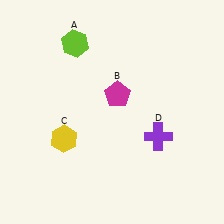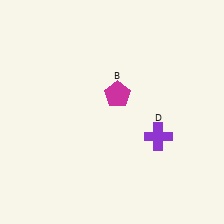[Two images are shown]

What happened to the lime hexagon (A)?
The lime hexagon (A) was removed in Image 2. It was in the top-left area of Image 1.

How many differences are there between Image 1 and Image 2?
There are 2 differences between the two images.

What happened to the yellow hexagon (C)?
The yellow hexagon (C) was removed in Image 2. It was in the bottom-left area of Image 1.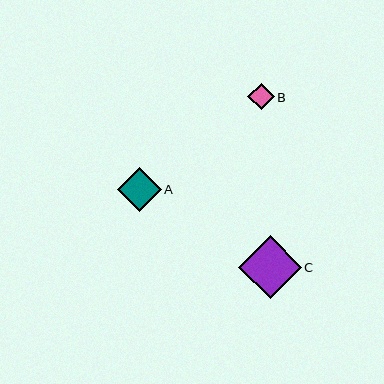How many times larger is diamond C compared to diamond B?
Diamond C is approximately 2.4 times the size of diamond B.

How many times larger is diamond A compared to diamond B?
Diamond A is approximately 1.7 times the size of diamond B.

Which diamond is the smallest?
Diamond B is the smallest with a size of approximately 26 pixels.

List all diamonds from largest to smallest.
From largest to smallest: C, A, B.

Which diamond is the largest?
Diamond C is the largest with a size of approximately 63 pixels.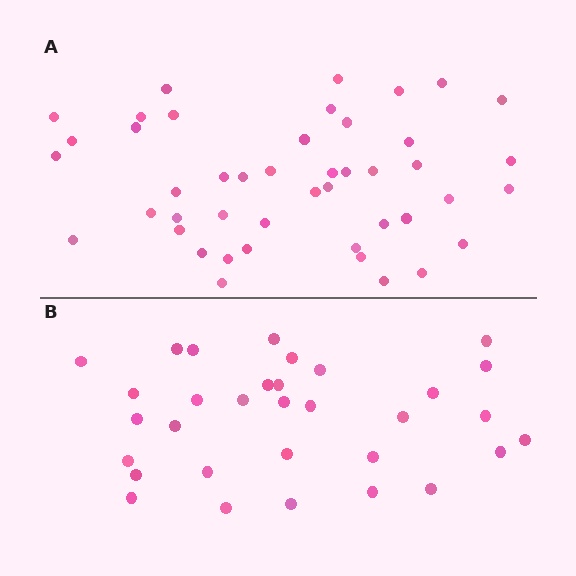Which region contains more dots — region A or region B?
Region A (the top region) has more dots.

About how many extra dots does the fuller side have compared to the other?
Region A has approximately 15 more dots than region B.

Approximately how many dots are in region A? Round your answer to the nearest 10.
About 40 dots. (The exact count is 45, which rounds to 40.)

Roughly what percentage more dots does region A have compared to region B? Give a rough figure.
About 40% more.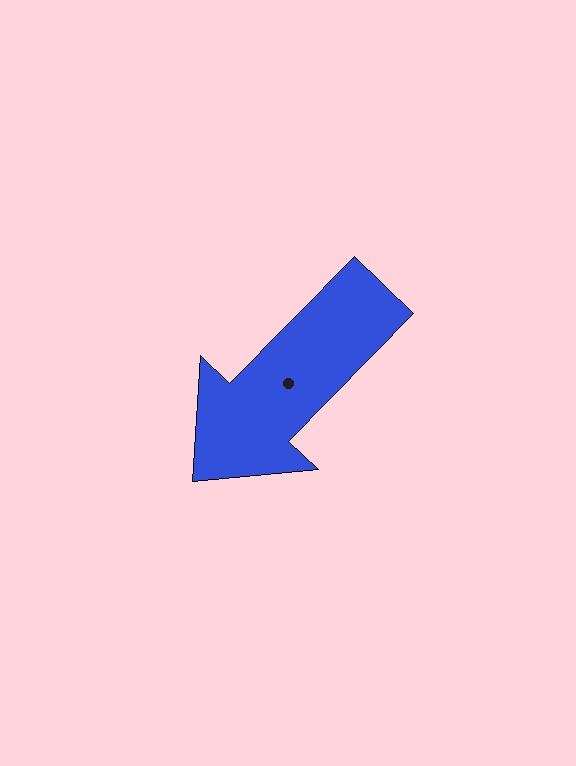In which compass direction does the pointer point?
Southwest.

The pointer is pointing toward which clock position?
Roughly 7 o'clock.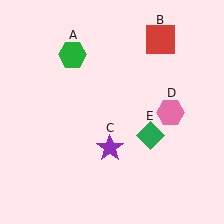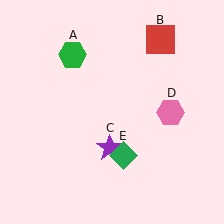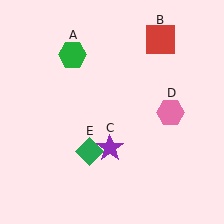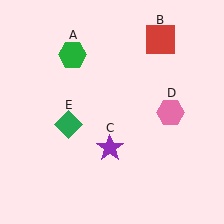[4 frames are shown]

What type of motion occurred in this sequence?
The green diamond (object E) rotated clockwise around the center of the scene.